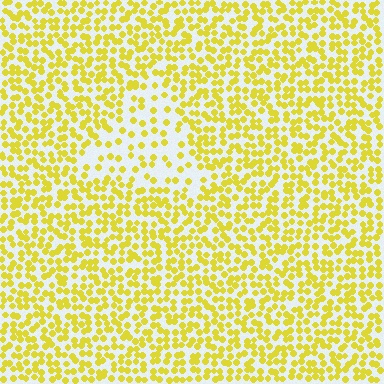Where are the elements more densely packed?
The elements are more densely packed outside the triangle boundary.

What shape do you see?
I see a triangle.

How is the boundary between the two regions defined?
The boundary is defined by a change in element density (approximately 2.2x ratio). All elements are the same color, size, and shape.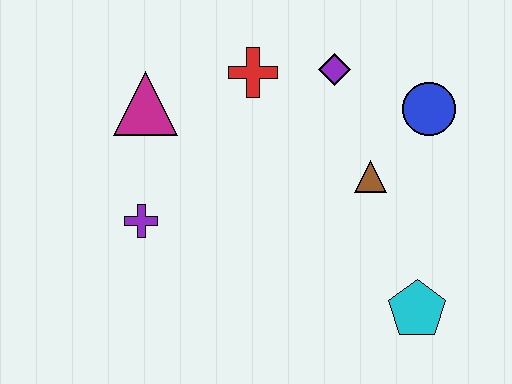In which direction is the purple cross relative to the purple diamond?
The purple cross is to the left of the purple diamond.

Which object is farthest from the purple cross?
The blue circle is farthest from the purple cross.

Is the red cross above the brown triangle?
Yes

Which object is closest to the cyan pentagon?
The brown triangle is closest to the cyan pentagon.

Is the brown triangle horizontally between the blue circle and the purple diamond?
Yes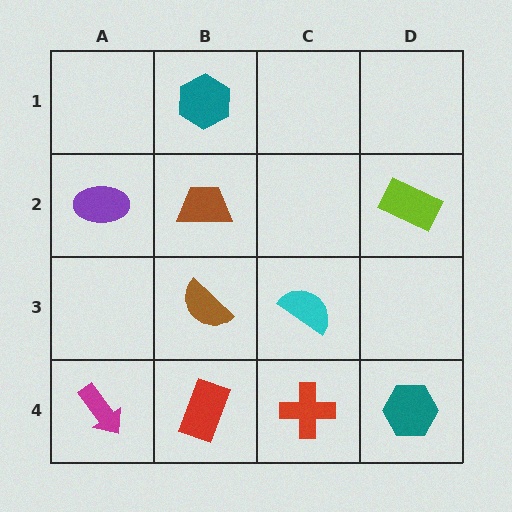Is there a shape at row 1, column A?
No, that cell is empty.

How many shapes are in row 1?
1 shape.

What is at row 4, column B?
A red rectangle.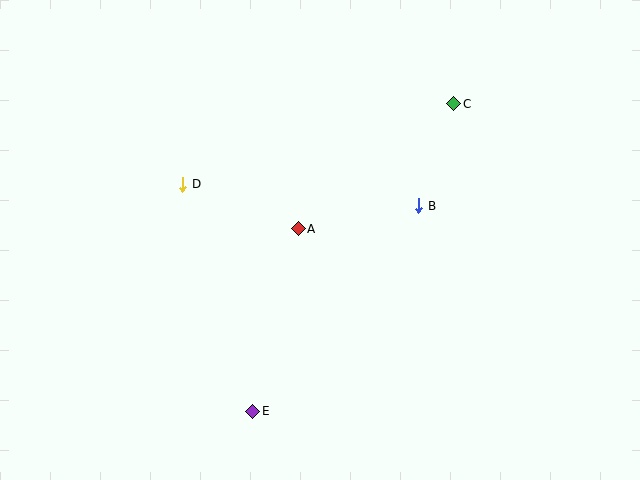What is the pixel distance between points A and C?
The distance between A and C is 199 pixels.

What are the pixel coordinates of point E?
Point E is at (253, 411).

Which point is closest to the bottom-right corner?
Point B is closest to the bottom-right corner.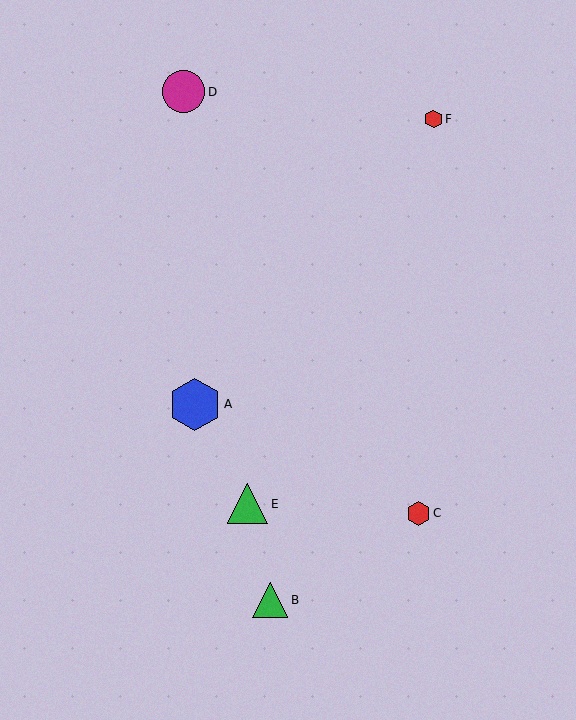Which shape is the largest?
The blue hexagon (labeled A) is the largest.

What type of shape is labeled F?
Shape F is a red hexagon.